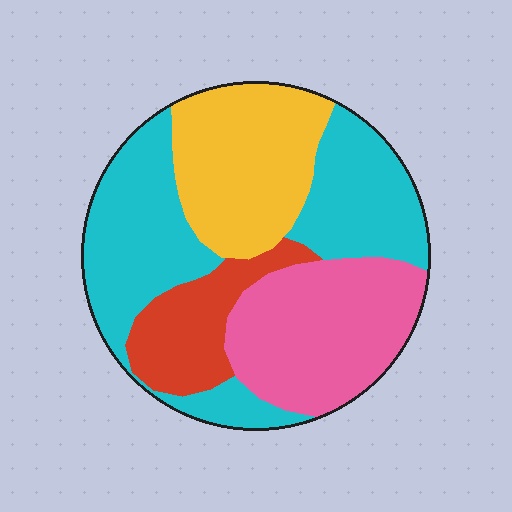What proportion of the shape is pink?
Pink covers 25% of the shape.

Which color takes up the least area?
Red, at roughly 15%.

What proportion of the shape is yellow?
Yellow covers around 25% of the shape.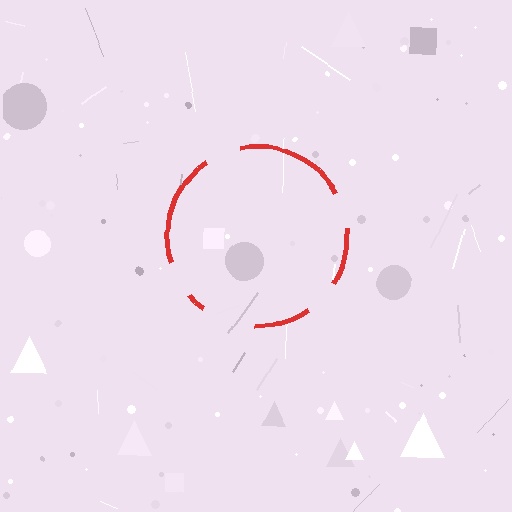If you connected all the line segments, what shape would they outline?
They would outline a circle.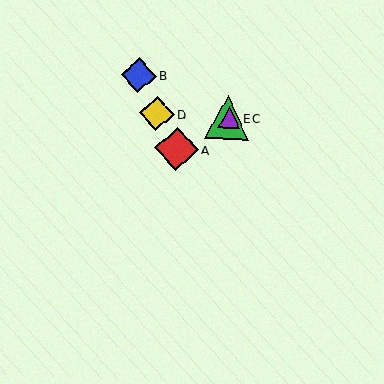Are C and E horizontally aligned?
Yes, both are at y≈117.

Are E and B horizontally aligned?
No, E is at y≈117 and B is at y≈75.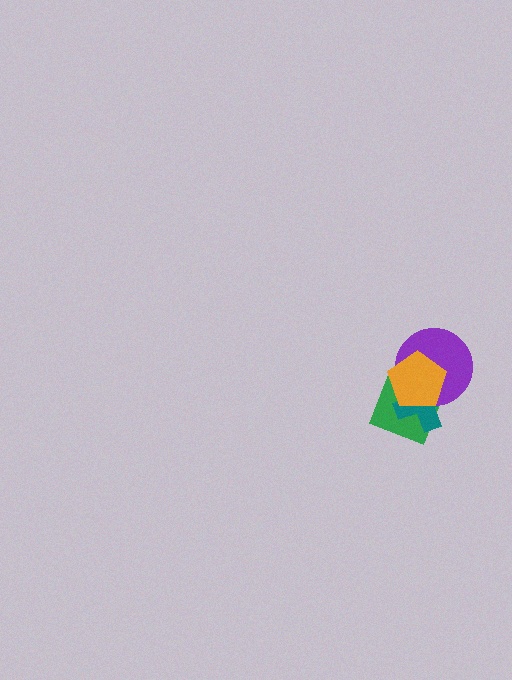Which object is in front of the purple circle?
The orange pentagon is in front of the purple circle.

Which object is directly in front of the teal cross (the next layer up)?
The purple circle is directly in front of the teal cross.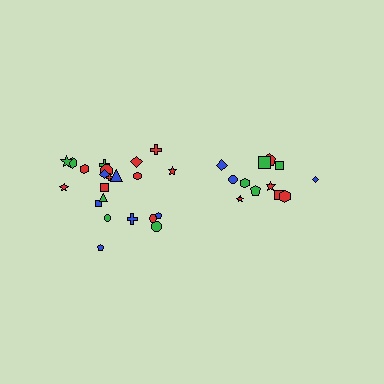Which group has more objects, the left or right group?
The left group.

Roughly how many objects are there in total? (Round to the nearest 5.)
Roughly 35 objects in total.